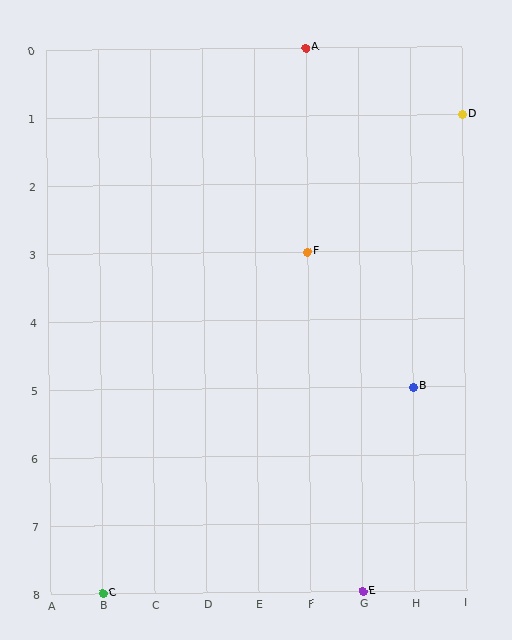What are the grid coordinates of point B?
Point B is at grid coordinates (H, 5).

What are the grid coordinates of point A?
Point A is at grid coordinates (F, 0).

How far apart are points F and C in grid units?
Points F and C are 4 columns and 5 rows apart (about 6.4 grid units diagonally).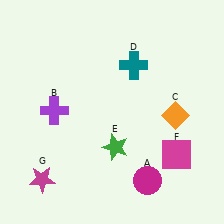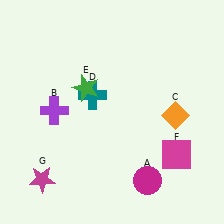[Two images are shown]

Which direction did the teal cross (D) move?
The teal cross (D) moved left.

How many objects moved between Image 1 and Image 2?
2 objects moved between the two images.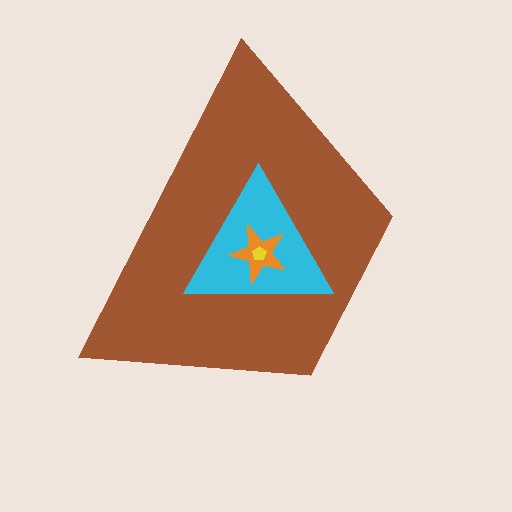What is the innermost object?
The yellow pentagon.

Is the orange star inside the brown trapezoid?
Yes.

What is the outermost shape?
The brown trapezoid.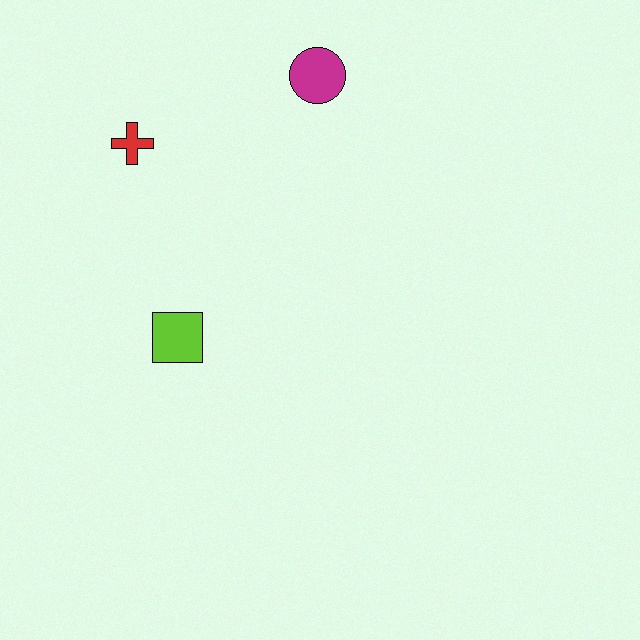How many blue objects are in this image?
There are no blue objects.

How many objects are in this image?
There are 3 objects.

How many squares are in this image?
There is 1 square.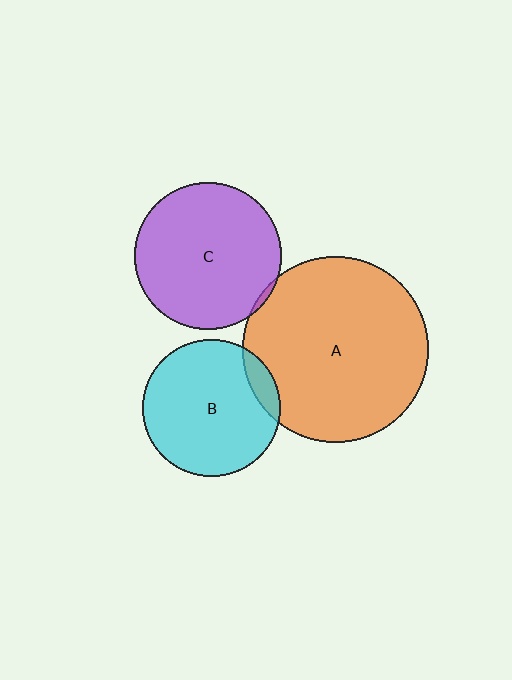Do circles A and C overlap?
Yes.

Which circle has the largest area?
Circle A (orange).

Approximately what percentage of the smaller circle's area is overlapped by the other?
Approximately 5%.